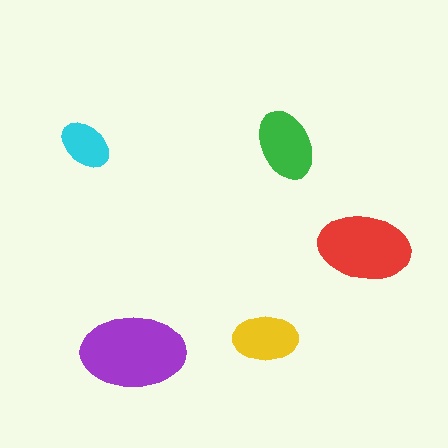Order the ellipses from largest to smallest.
the purple one, the red one, the green one, the yellow one, the cyan one.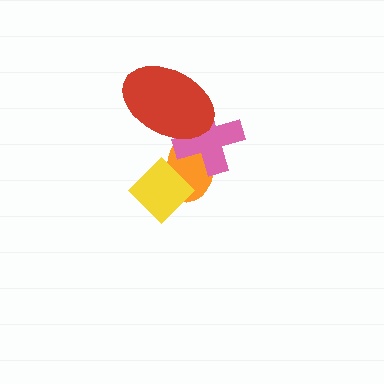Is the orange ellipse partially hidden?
Yes, it is partially covered by another shape.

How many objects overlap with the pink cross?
2 objects overlap with the pink cross.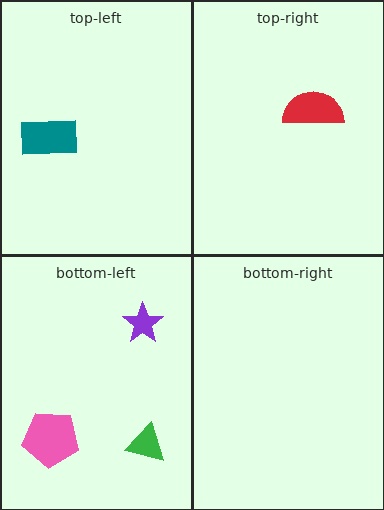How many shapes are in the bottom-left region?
3.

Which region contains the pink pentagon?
The bottom-left region.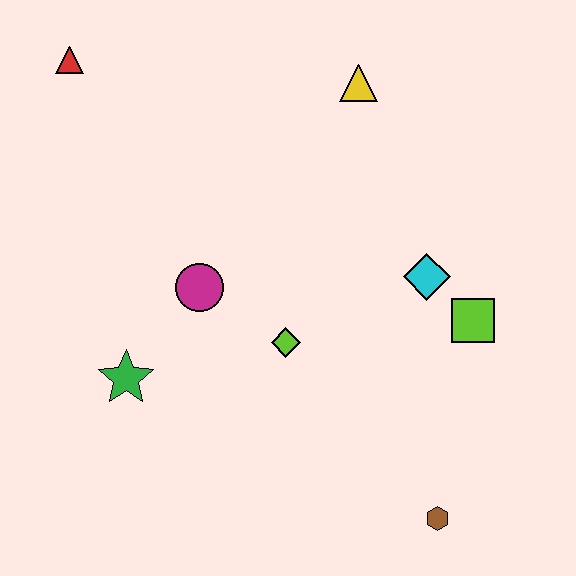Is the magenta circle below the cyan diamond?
Yes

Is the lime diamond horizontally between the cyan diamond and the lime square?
No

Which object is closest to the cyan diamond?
The lime square is closest to the cyan diamond.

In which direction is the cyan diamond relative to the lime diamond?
The cyan diamond is to the right of the lime diamond.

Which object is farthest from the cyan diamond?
The red triangle is farthest from the cyan diamond.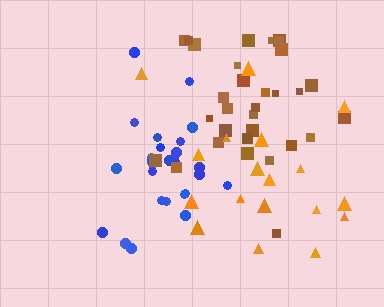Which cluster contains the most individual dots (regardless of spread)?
Brown (31).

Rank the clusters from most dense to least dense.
blue, brown, orange.